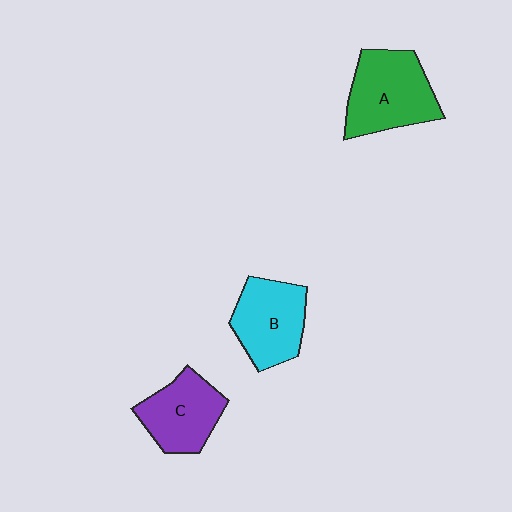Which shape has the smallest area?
Shape C (purple).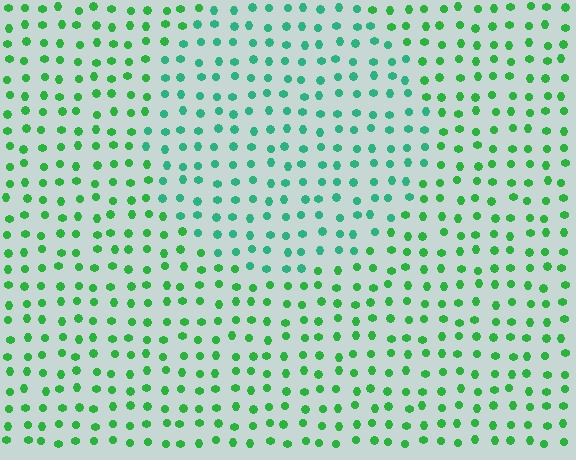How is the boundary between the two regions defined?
The boundary is defined purely by a slight shift in hue (about 30 degrees). Spacing, size, and orientation are identical on both sides.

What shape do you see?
I see a circle.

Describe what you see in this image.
The image is filled with small green elements in a uniform arrangement. A circle-shaped region is visible where the elements are tinted to a slightly different hue, forming a subtle color boundary.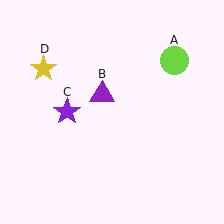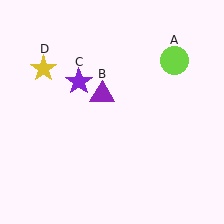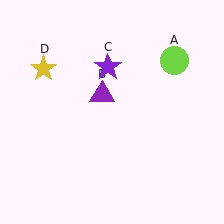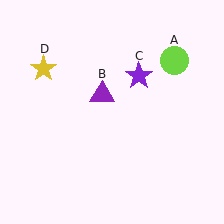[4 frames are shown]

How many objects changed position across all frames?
1 object changed position: purple star (object C).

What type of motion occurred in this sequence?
The purple star (object C) rotated clockwise around the center of the scene.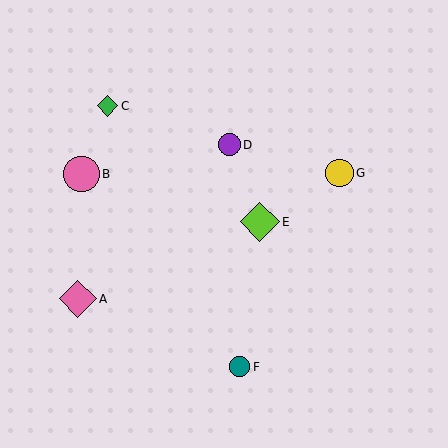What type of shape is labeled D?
Shape D is a purple circle.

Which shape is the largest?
The lime diamond (labeled E) is the largest.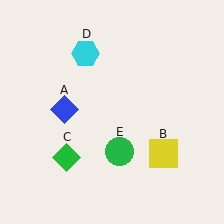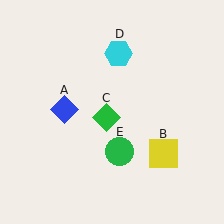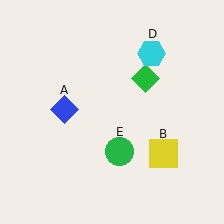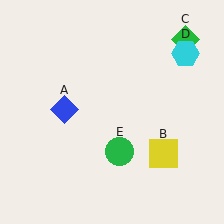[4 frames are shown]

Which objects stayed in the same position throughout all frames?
Blue diamond (object A) and yellow square (object B) and green circle (object E) remained stationary.